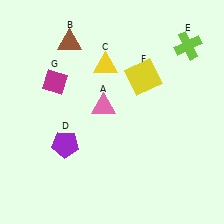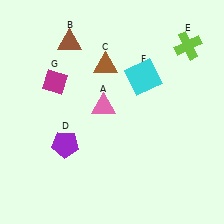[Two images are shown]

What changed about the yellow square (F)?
In Image 1, F is yellow. In Image 2, it changed to cyan.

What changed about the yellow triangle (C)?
In Image 1, C is yellow. In Image 2, it changed to brown.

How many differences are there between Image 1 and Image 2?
There are 2 differences between the two images.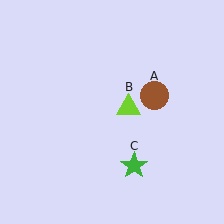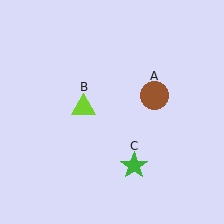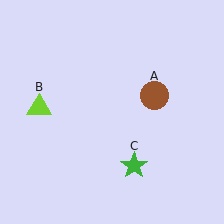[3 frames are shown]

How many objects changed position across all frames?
1 object changed position: lime triangle (object B).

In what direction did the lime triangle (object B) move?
The lime triangle (object B) moved left.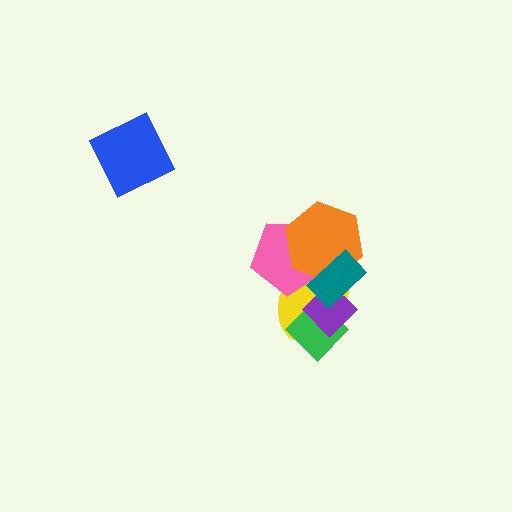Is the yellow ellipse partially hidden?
Yes, it is partially covered by another shape.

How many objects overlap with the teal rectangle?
4 objects overlap with the teal rectangle.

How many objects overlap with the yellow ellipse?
5 objects overlap with the yellow ellipse.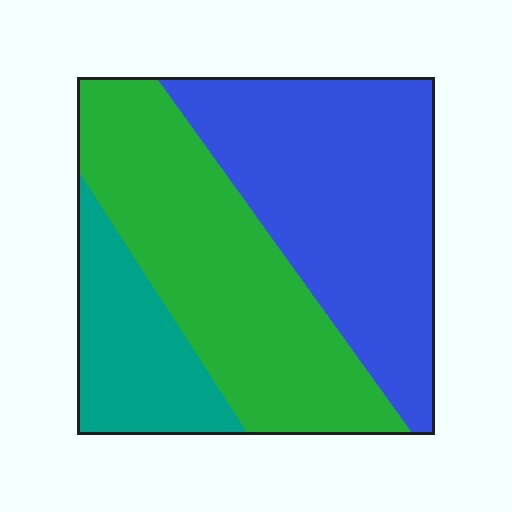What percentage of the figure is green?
Green takes up between a third and a half of the figure.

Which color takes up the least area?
Teal, at roughly 20%.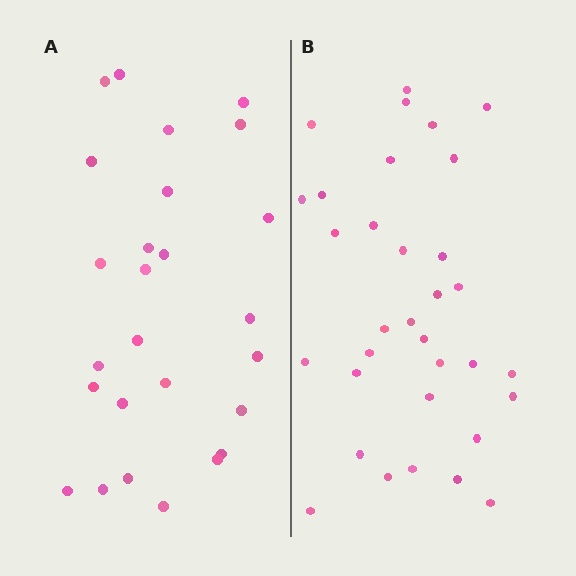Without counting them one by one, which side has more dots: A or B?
Region B (the right region) has more dots.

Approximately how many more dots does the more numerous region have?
Region B has roughly 8 or so more dots than region A.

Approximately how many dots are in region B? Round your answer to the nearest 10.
About 30 dots. (The exact count is 33, which rounds to 30.)